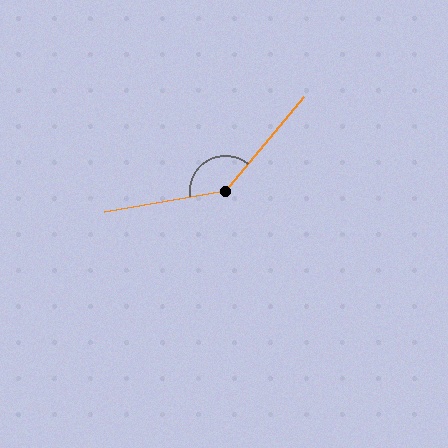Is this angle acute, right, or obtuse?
It is obtuse.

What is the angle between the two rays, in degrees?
Approximately 139 degrees.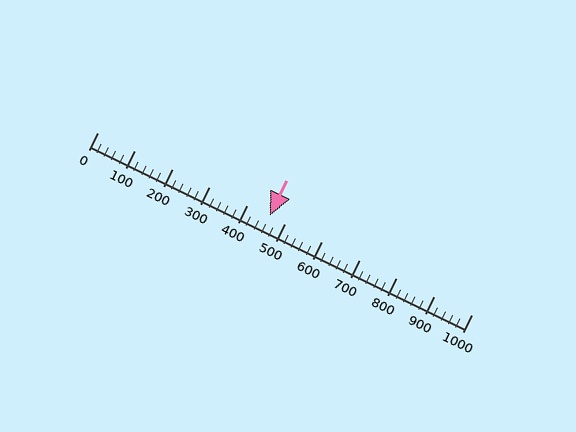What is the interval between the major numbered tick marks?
The major tick marks are spaced 100 units apart.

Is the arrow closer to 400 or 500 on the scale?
The arrow is closer to 500.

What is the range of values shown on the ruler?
The ruler shows values from 0 to 1000.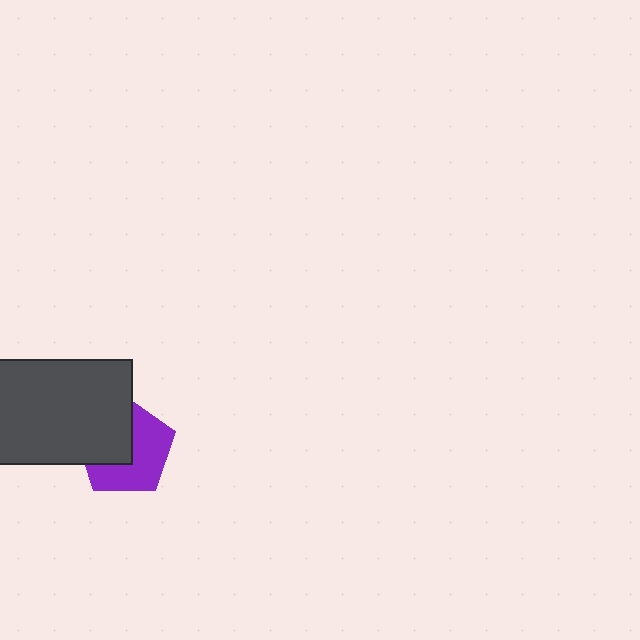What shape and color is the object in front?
The object in front is a dark gray rectangle.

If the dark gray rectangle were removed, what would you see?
You would see the complete purple pentagon.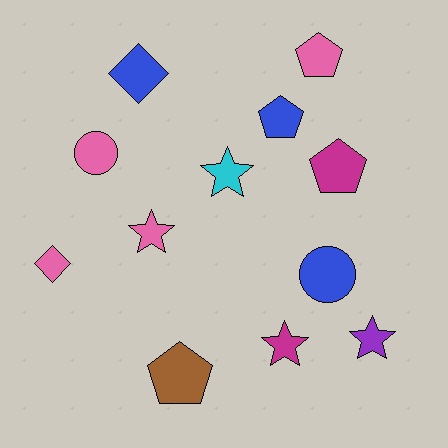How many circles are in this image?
There are 2 circles.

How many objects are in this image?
There are 12 objects.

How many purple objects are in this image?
There is 1 purple object.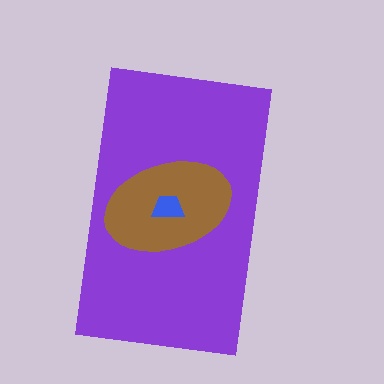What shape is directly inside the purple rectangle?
The brown ellipse.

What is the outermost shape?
The purple rectangle.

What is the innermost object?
The blue trapezoid.